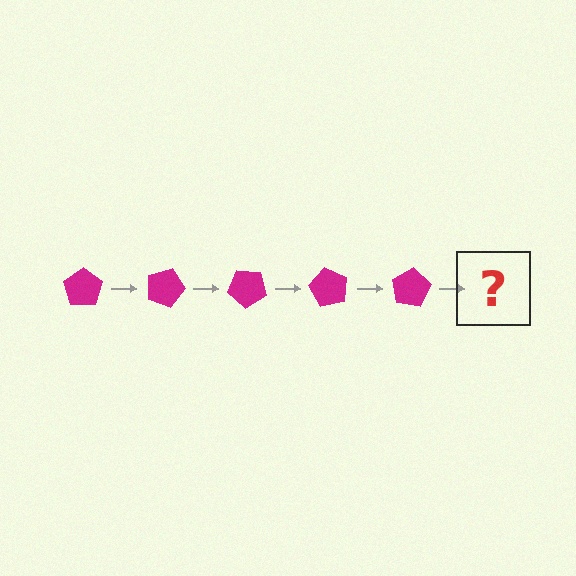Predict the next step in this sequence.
The next step is a magenta pentagon rotated 100 degrees.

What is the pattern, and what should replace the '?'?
The pattern is that the pentagon rotates 20 degrees each step. The '?' should be a magenta pentagon rotated 100 degrees.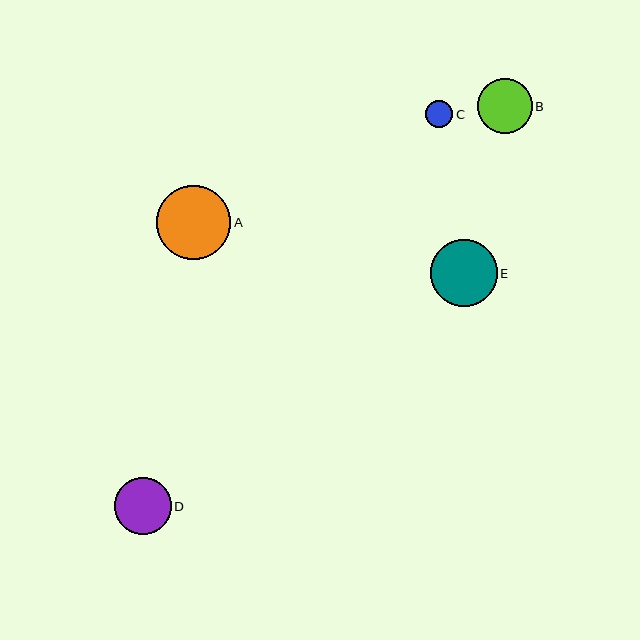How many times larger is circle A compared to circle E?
Circle A is approximately 1.1 times the size of circle E.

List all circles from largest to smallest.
From largest to smallest: A, E, D, B, C.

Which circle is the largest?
Circle A is the largest with a size of approximately 75 pixels.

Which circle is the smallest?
Circle C is the smallest with a size of approximately 27 pixels.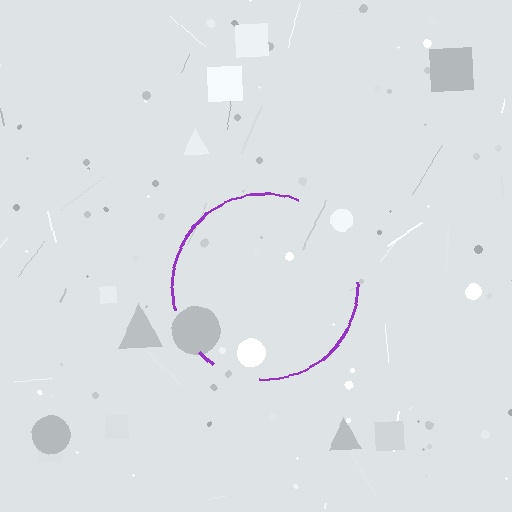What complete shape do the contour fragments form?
The contour fragments form a circle.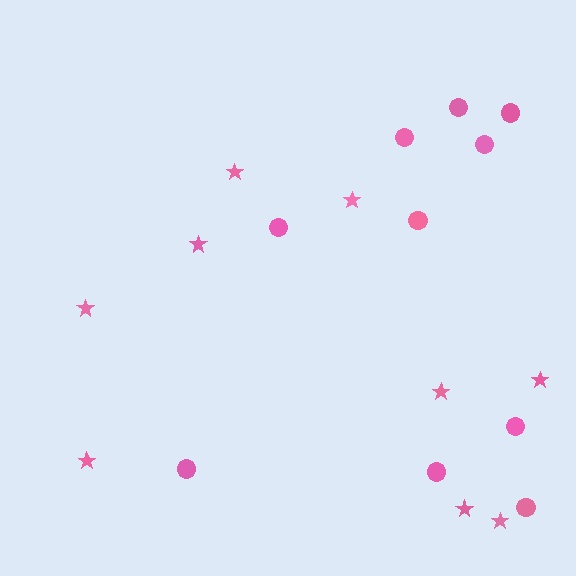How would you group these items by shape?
There are 2 groups: one group of circles (10) and one group of stars (9).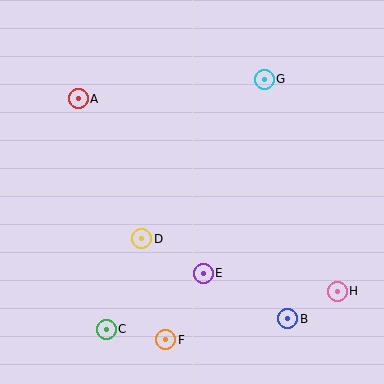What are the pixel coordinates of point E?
Point E is at (203, 273).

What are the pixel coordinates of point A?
Point A is at (78, 99).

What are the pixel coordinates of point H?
Point H is at (337, 291).